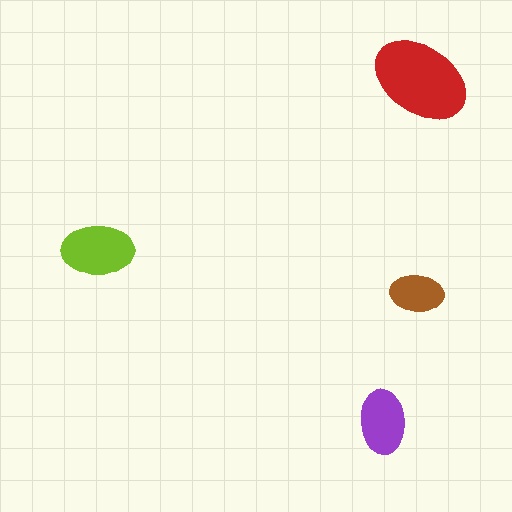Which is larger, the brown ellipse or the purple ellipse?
The purple one.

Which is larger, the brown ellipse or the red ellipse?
The red one.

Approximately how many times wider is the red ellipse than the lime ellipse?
About 1.5 times wider.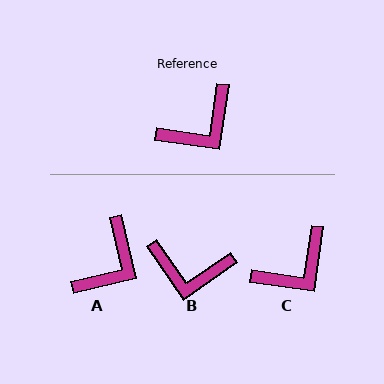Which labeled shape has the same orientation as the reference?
C.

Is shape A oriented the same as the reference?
No, it is off by about 22 degrees.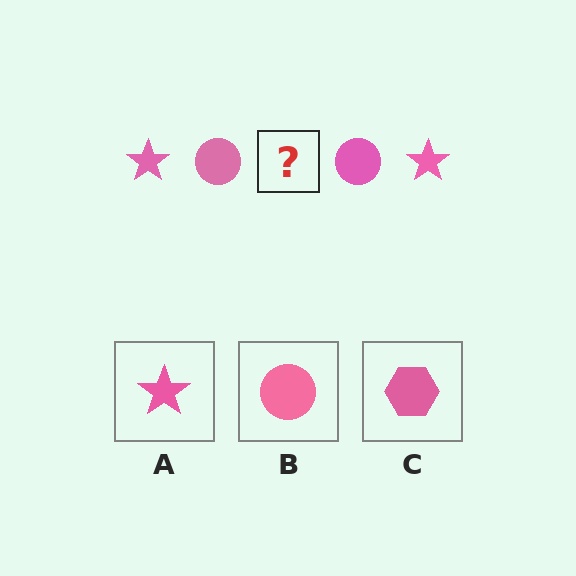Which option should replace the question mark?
Option A.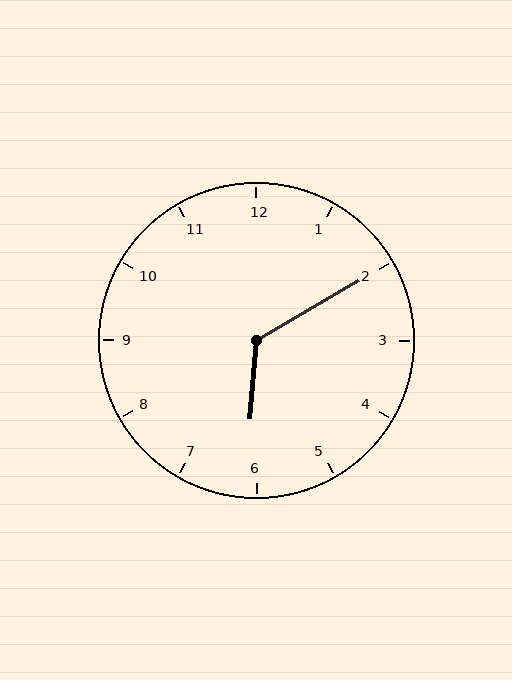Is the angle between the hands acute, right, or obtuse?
It is obtuse.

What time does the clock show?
6:10.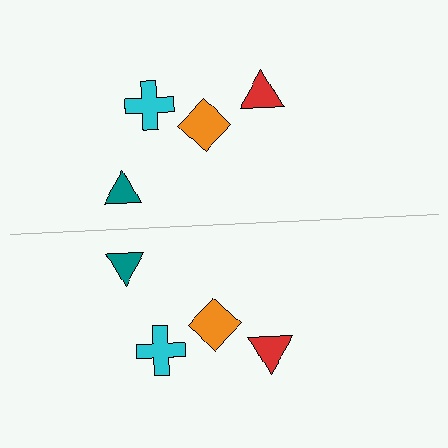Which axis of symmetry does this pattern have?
The pattern has a horizontal axis of symmetry running through the center of the image.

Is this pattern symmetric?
Yes, this pattern has bilateral (reflection) symmetry.